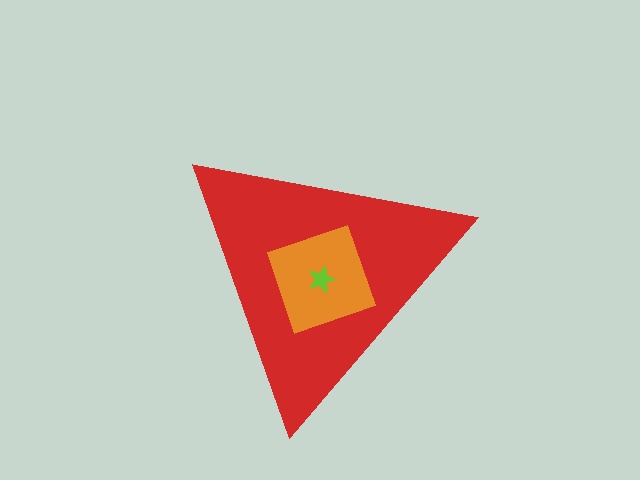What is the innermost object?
The lime star.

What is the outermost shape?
The red triangle.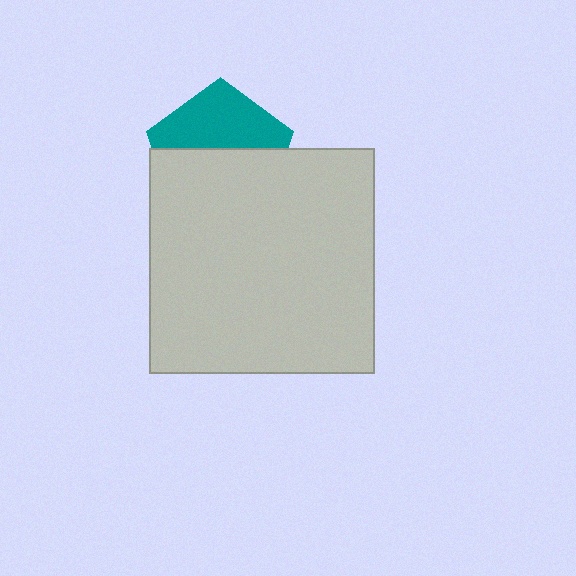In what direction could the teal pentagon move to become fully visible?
The teal pentagon could move up. That would shift it out from behind the light gray square entirely.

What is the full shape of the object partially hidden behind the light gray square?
The partially hidden object is a teal pentagon.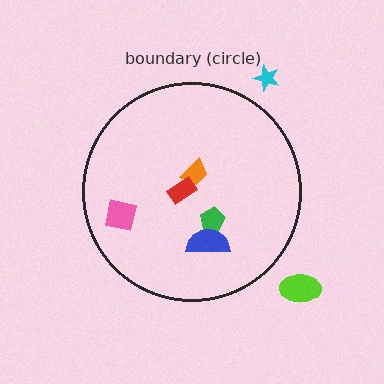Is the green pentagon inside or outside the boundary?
Inside.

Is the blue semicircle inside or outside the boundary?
Inside.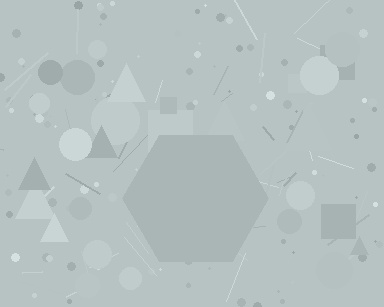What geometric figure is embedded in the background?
A hexagon is embedded in the background.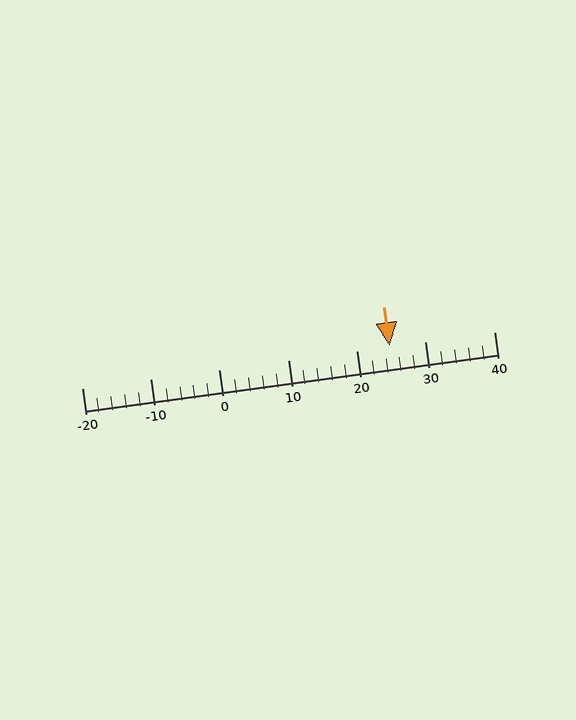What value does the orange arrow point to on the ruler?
The orange arrow points to approximately 25.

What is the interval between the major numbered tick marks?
The major tick marks are spaced 10 units apart.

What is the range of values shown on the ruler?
The ruler shows values from -20 to 40.